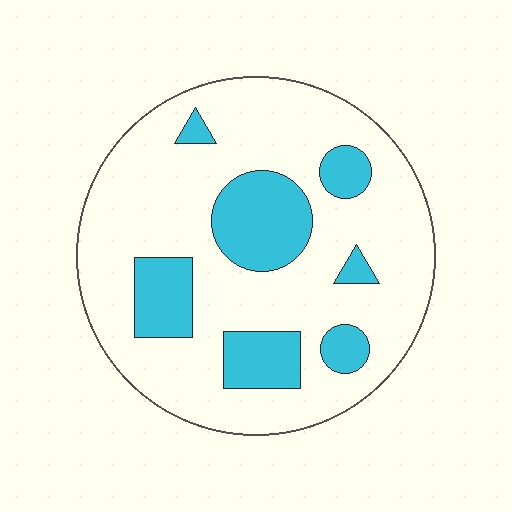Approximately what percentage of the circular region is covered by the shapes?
Approximately 25%.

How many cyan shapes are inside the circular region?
7.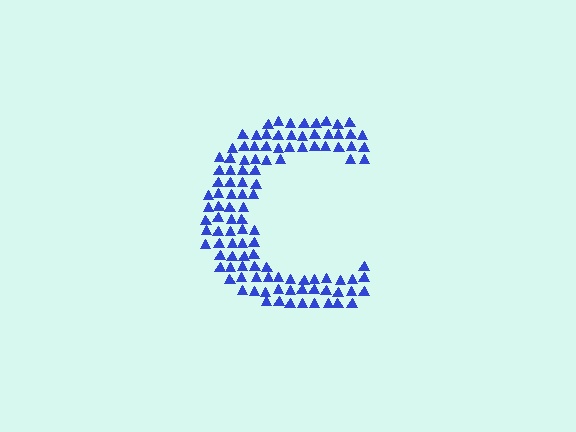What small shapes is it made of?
It is made of small triangles.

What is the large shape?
The large shape is the letter C.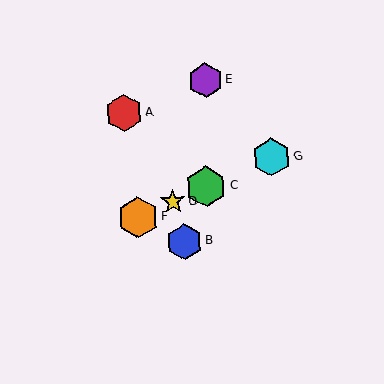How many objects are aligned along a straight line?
4 objects (C, D, F, G) are aligned along a straight line.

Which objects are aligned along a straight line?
Objects C, D, F, G are aligned along a straight line.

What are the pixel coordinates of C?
Object C is at (206, 187).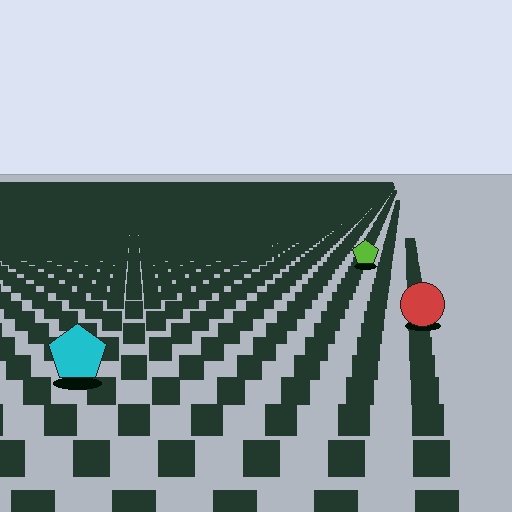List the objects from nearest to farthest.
From nearest to farthest: the cyan pentagon, the red circle, the lime pentagon.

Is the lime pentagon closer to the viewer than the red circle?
No. The red circle is closer — you can tell from the texture gradient: the ground texture is coarser near it.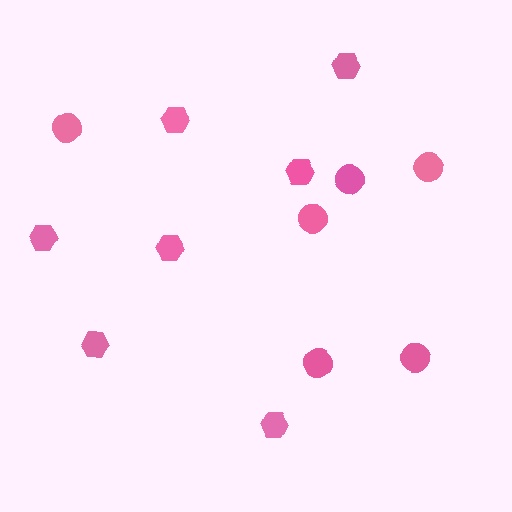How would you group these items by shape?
There are 2 groups: one group of hexagons (7) and one group of circles (6).